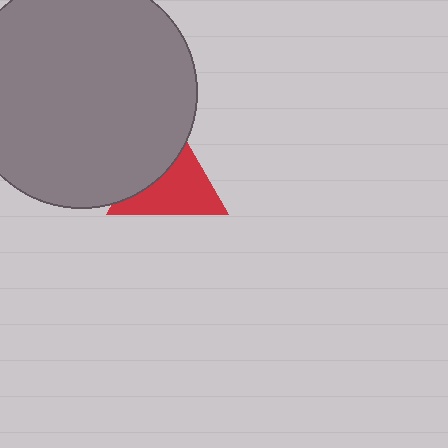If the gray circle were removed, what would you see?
You would see the complete red triangle.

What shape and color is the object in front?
The object in front is a gray circle.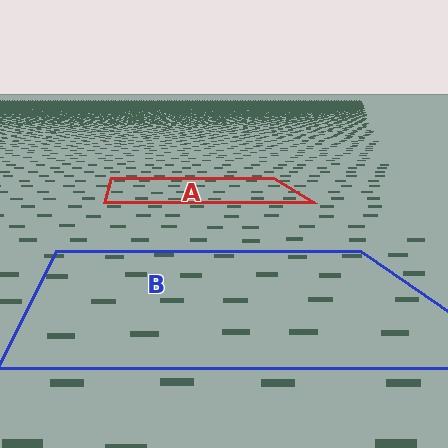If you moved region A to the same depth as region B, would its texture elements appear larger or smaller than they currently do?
They would appear larger. At a closer depth, the same texture elements are projected at a bigger on-screen size.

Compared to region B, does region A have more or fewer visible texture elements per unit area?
Region A has more texture elements per unit area — they are packed more densely because it is farther away.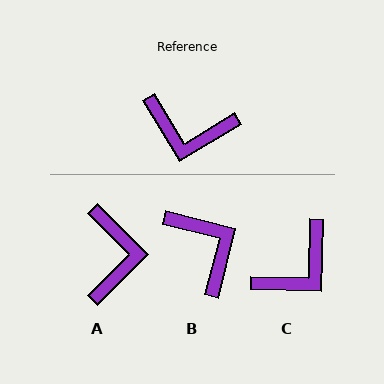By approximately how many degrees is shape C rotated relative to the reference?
Approximately 58 degrees counter-clockwise.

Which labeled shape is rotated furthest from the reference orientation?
B, about 135 degrees away.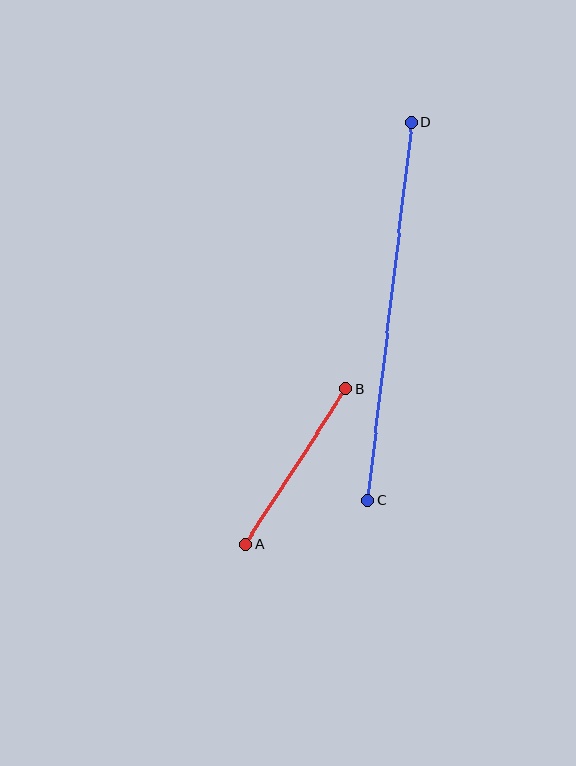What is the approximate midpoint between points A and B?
The midpoint is at approximately (296, 467) pixels.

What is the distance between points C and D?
The distance is approximately 381 pixels.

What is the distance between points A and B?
The distance is approximately 185 pixels.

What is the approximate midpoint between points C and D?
The midpoint is at approximately (390, 311) pixels.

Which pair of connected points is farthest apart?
Points C and D are farthest apart.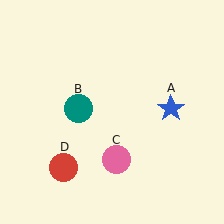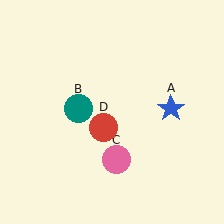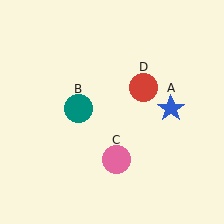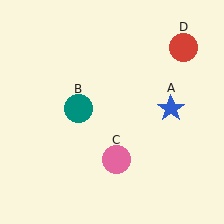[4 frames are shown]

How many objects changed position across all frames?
1 object changed position: red circle (object D).